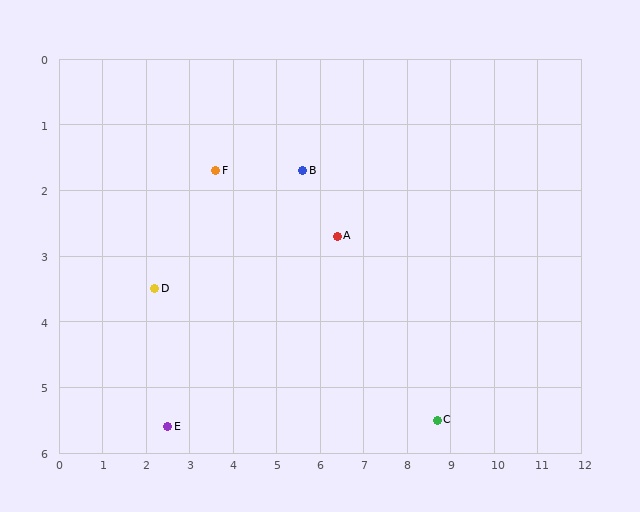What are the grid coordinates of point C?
Point C is at approximately (8.7, 5.5).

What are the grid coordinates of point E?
Point E is at approximately (2.5, 5.6).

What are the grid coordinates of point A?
Point A is at approximately (6.4, 2.7).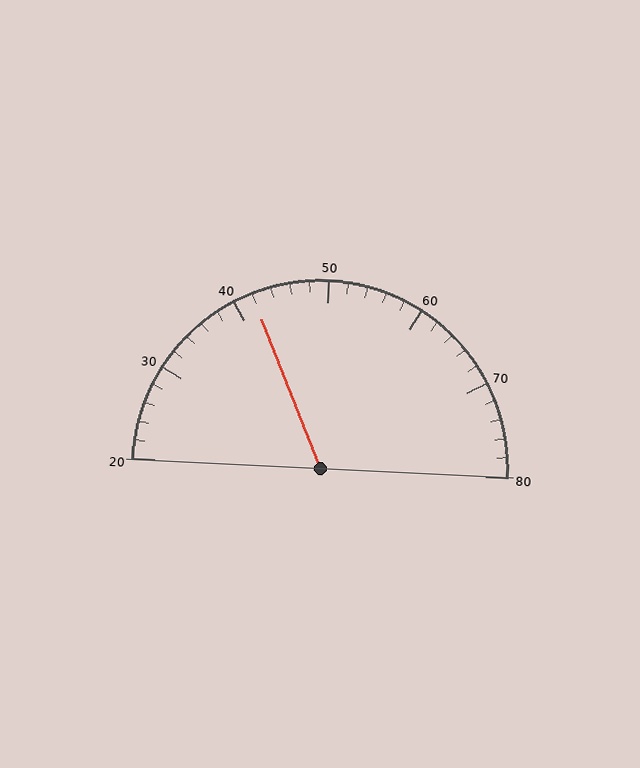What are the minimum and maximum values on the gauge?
The gauge ranges from 20 to 80.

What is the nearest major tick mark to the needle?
The nearest major tick mark is 40.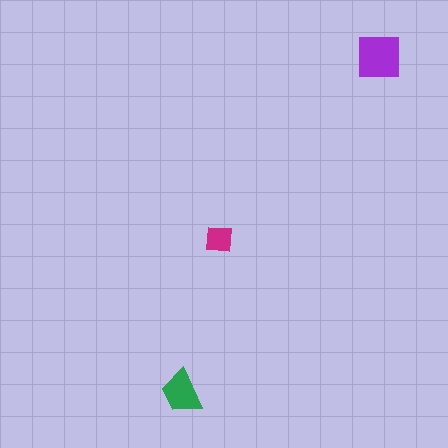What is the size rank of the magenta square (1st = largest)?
3rd.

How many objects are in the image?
There are 3 objects in the image.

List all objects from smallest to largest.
The magenta square, the green trapezoid, the purple square.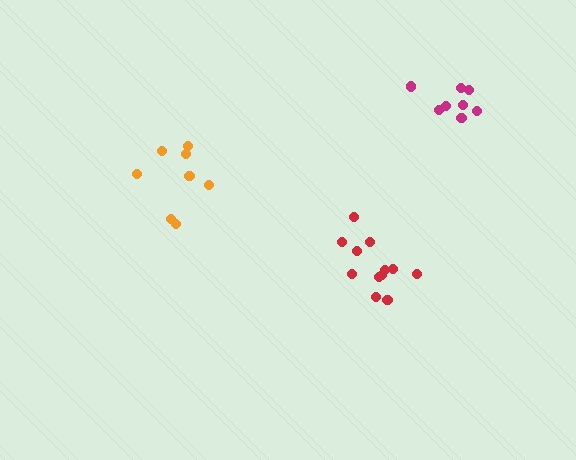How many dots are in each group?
Group 1: 8 dots, Group 2: 12 dots, Group 3: 8 dots (28 total).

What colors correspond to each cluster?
The clusters are colored: orange, red, magenta.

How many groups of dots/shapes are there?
There are 3 groups.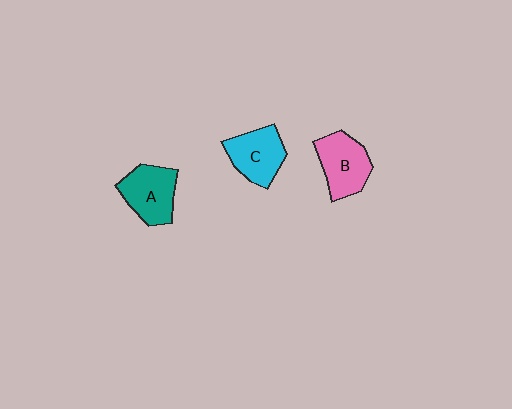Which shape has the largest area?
Shape B (pink).